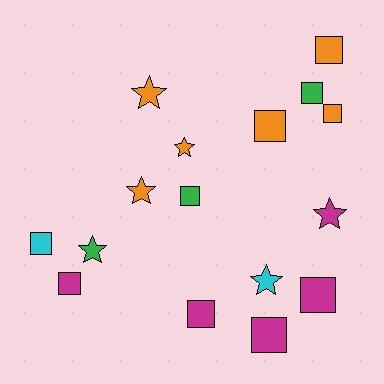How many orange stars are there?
There are 3 orange stars.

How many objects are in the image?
There are 16 objects.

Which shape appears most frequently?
Square, with 10 objects.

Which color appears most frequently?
Orange, with 6 objects.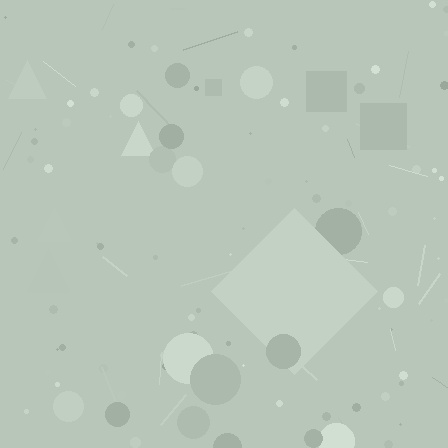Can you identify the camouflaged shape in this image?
The camouflaged shape is a diamond.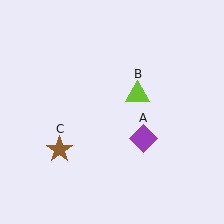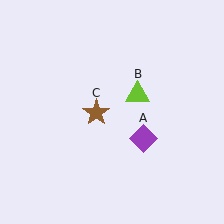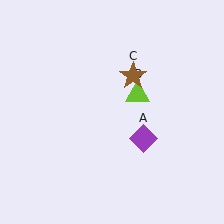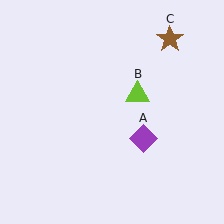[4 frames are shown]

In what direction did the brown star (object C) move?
The brown star (object C) moved up and to the right.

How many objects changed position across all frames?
1 object changed position: brown star (object C).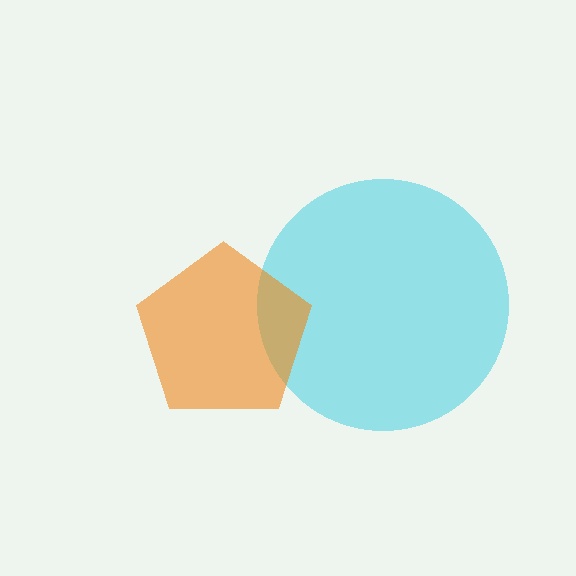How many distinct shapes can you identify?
There are 2 distinct shapes: a cyan circle, an orange pentagon.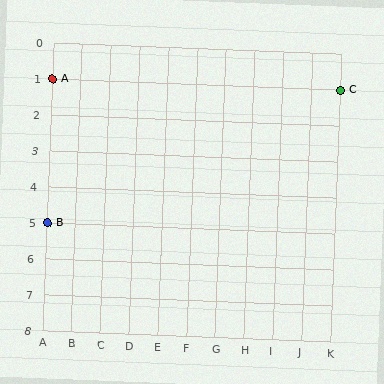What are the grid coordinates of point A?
Point A is at grid coordinates (A, 1).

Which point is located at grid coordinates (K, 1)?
Point C is at (K, 1).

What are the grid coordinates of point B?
Point B is at grid coordinates (A, 5).